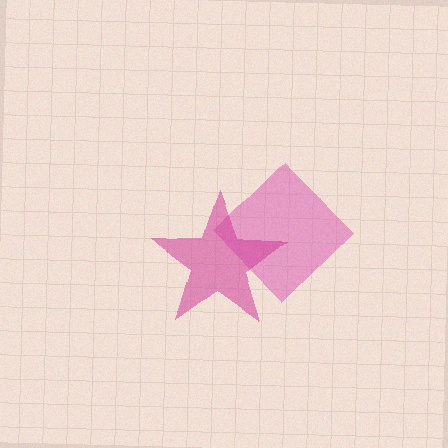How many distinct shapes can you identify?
There are 2 distinct shapes: a pink diamond, a magenta star.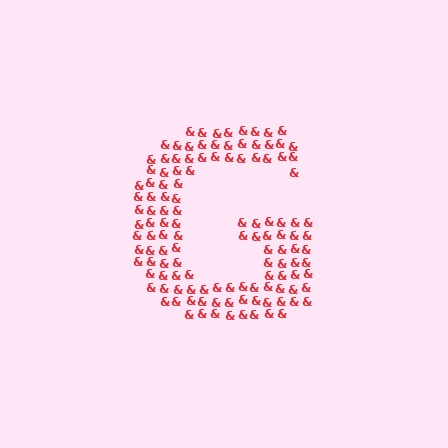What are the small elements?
The small elements are ampersands.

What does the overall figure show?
The overall figure shows the letter G.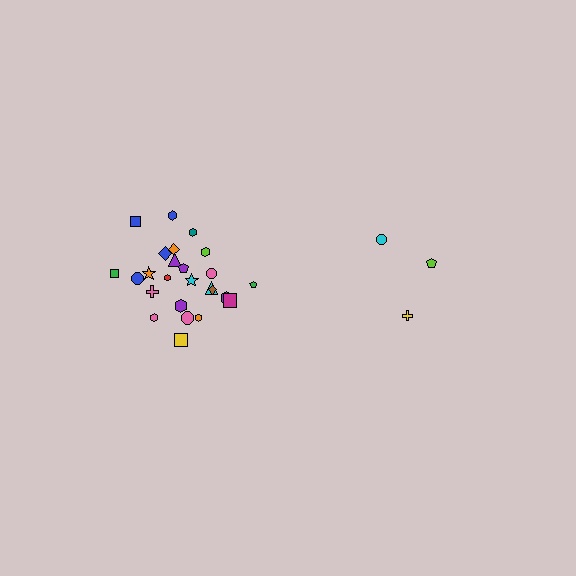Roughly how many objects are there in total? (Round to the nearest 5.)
Roughly 30 objects in total.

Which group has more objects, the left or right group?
The left group.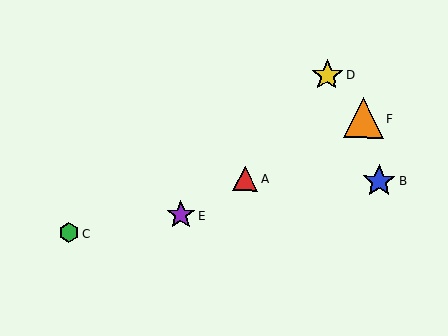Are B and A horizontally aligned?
Yes, both are at y≈181.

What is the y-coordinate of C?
Object C is at y≈233.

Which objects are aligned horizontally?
Objects A, B are aligned horizontally.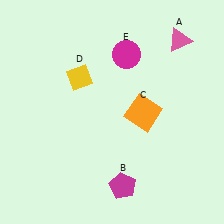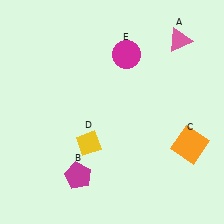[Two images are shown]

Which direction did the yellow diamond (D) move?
The yellow diamond (D) moved down.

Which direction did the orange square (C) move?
The orange square (C) moved right.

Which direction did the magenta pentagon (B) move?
The magenta pentagon (B) moved left.